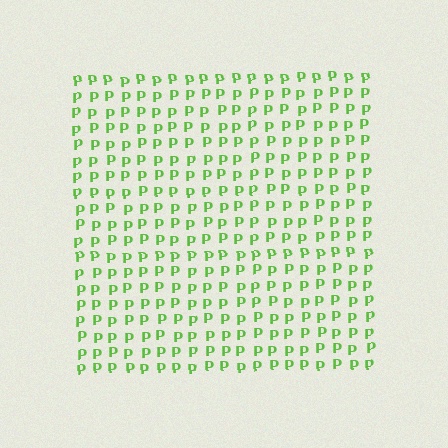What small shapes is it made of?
It is made of small letter P's.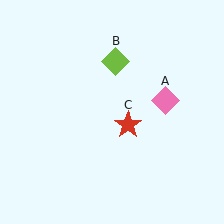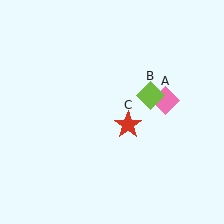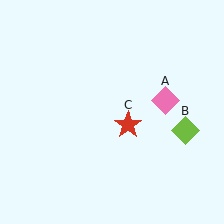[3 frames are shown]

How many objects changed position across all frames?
1 object changed position: lime diamond (object B).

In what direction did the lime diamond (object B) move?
The lime diamond (object B) moved down and to the right.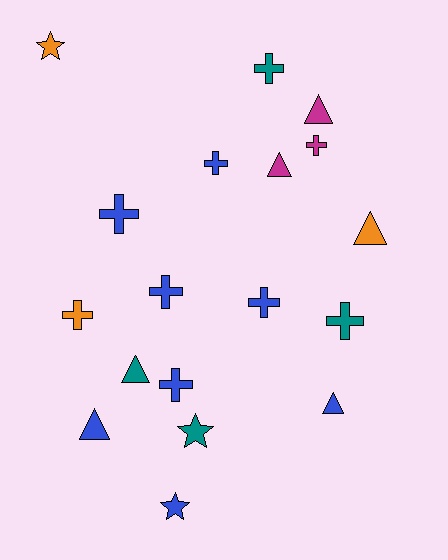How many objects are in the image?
There are 18 objects.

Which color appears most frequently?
Blue, with 8 objects.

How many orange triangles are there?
There is 1 orange triangle.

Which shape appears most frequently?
Cross, with 9 objects.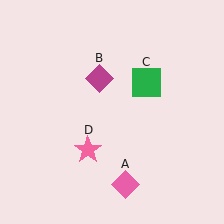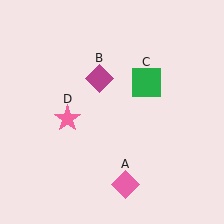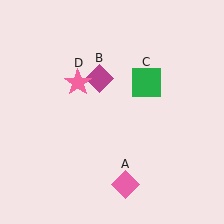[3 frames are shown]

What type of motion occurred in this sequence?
The pink star (object D) rotated clockwise around the center of the scene.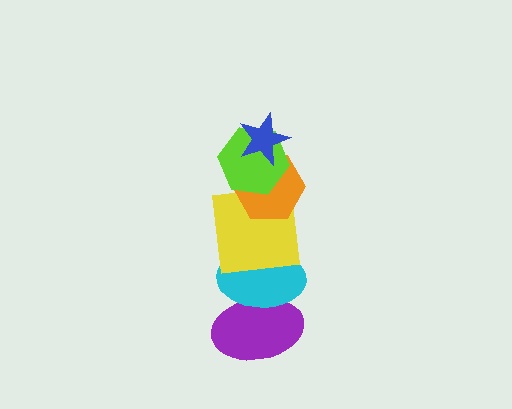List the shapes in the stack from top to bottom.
From top to bottom: the blue star, the lime hexagon, the orange hexagon, the yellow square, the cyan ellipse, the purple ellipse.